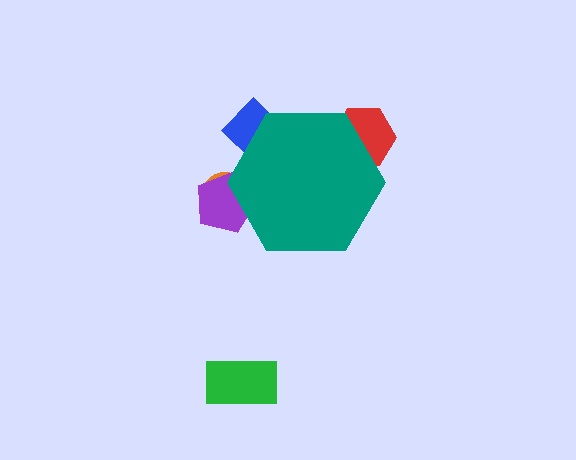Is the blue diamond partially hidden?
Yes, the blue diamond is partially hidden behind the teal hexagon.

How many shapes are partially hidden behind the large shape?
4 shapes are partially hidden.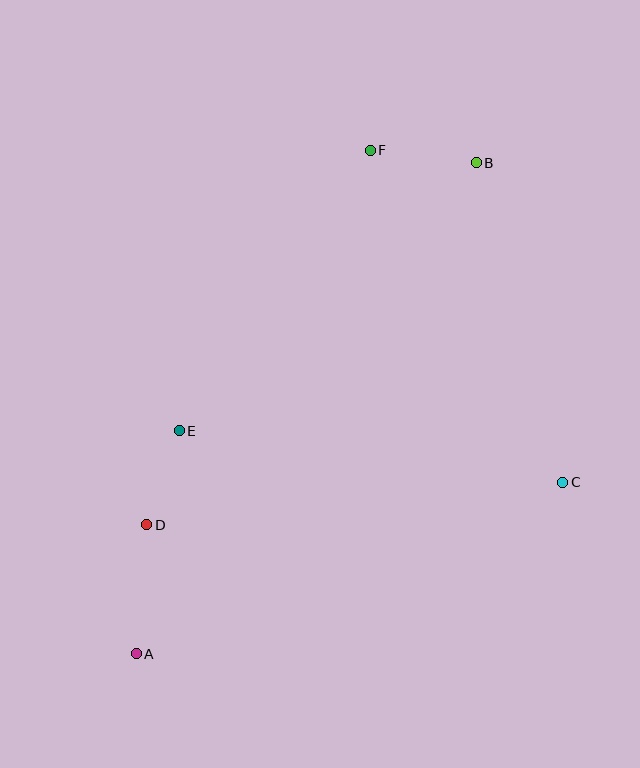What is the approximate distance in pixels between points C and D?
The distance between C and D is approximately 418 pixels.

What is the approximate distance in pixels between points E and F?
The distance between E and F is approximately 339 pixels.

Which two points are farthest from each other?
Points A and B are farthest from each other.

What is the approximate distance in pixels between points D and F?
The distance between D and F is approximately 436 pixels.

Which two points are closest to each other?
Points D and E are closest to each other.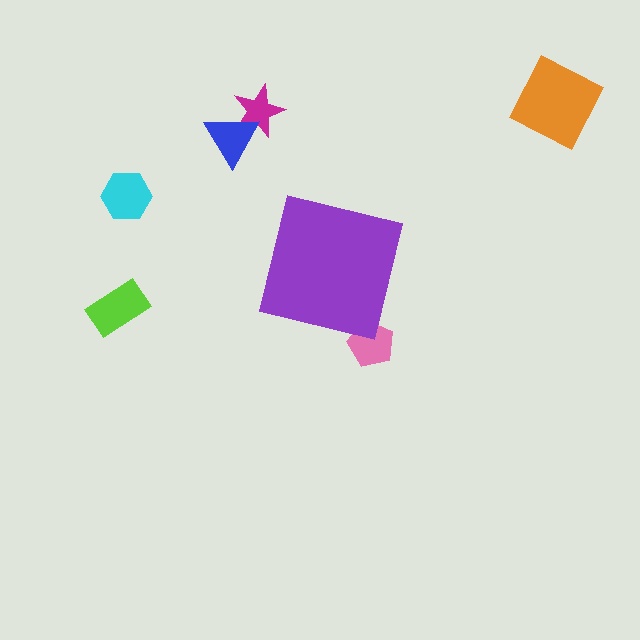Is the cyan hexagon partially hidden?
No, the cyan hexagon is fully visible.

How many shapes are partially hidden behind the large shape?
1 shape is partially hidden.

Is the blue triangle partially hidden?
No, the blue triangle is fully visible.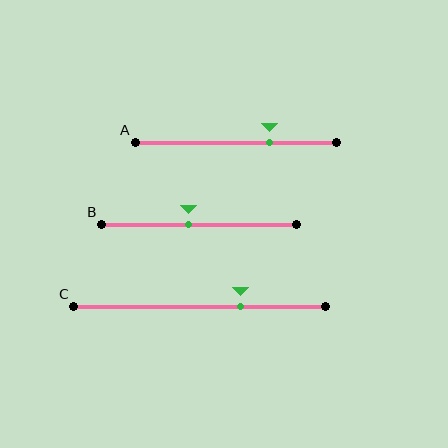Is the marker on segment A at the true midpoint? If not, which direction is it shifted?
No, the marker on segment A is shifted to the right by about 17% of the segment length.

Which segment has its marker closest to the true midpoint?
Segment B has its marker closest to the true midpoint.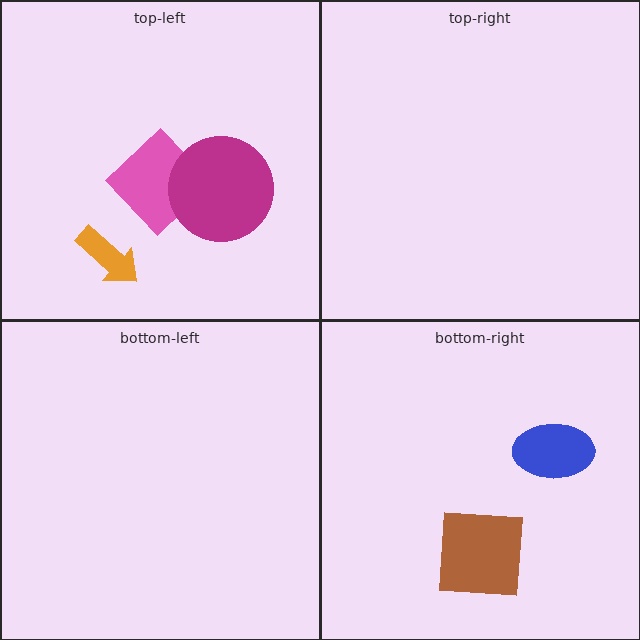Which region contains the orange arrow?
The top-left region.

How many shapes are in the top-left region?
3.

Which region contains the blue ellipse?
The bottom-right region.